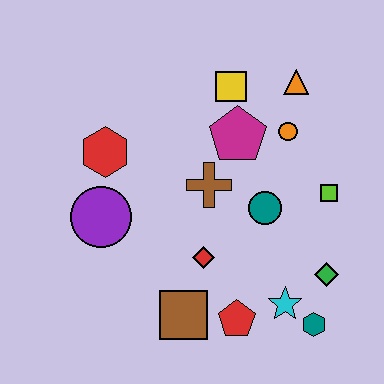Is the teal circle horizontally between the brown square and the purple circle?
No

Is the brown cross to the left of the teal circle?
Yes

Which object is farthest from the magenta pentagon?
The teal hexagon is farthest from the magenta pentagon.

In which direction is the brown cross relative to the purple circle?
The brown cross is to the right of the purple circle.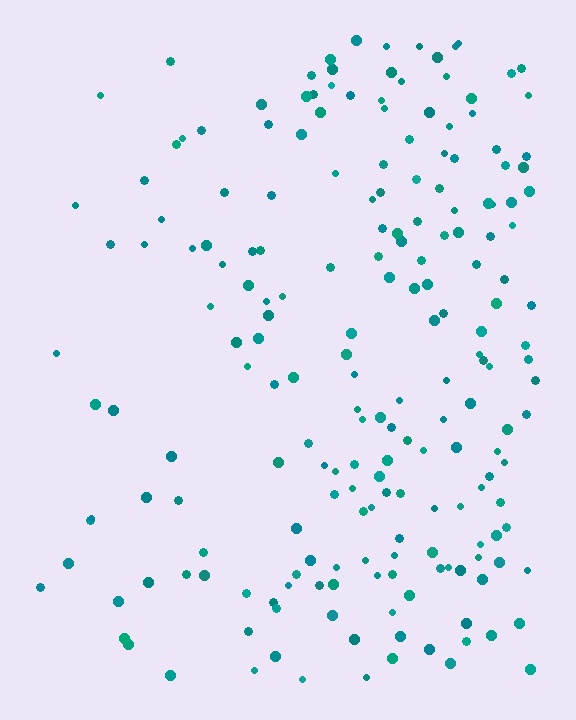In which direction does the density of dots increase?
From left to right, with the right side densest.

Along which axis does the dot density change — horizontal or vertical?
Horizontal.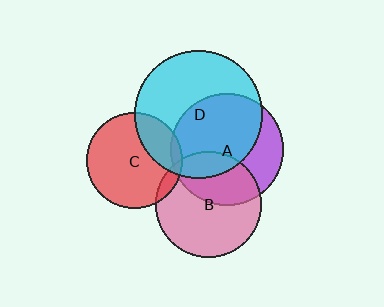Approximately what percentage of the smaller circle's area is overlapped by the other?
Approximately 60%.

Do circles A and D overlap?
Yes.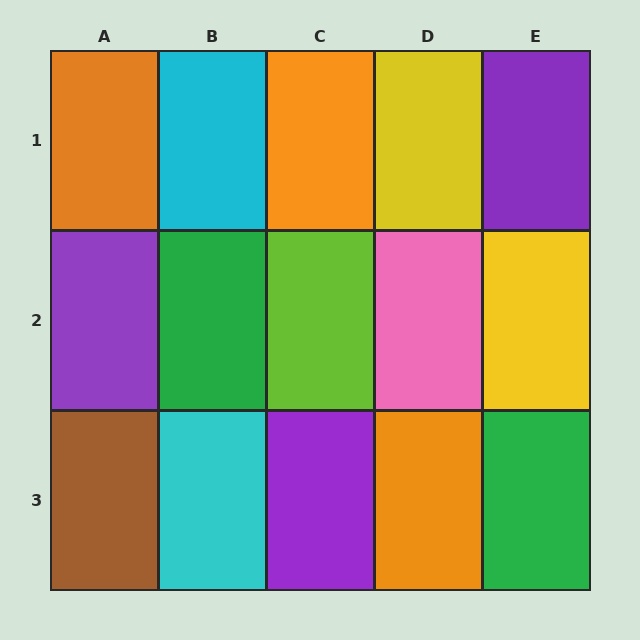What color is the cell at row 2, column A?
Purple.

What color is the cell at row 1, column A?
Orange.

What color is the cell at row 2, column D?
Pink.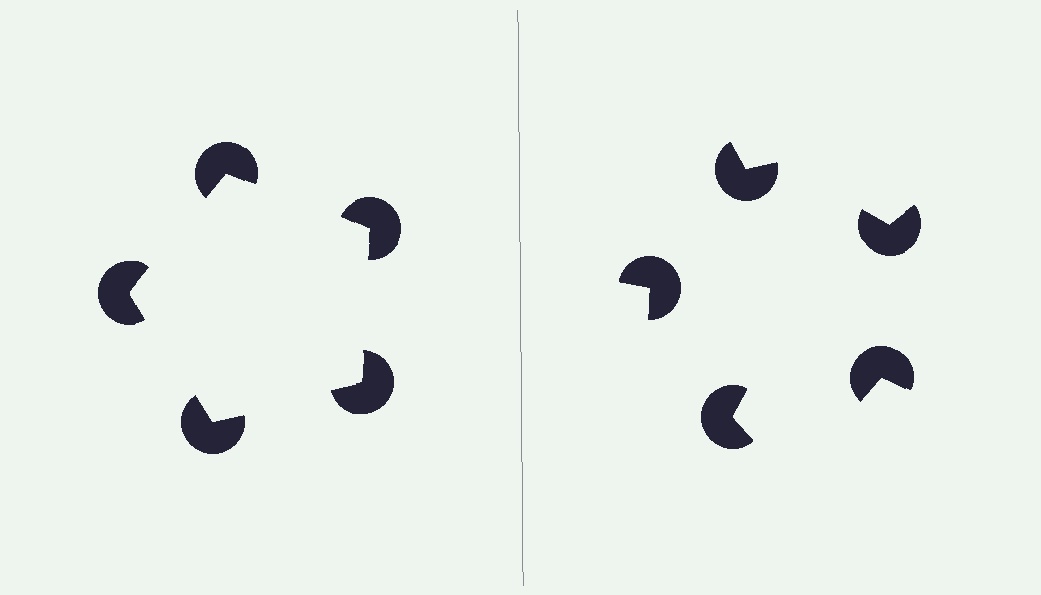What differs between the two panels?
The pac-man discs are positioned identically on both sides; only the wedge orientations differ. On the left they align to a pentagon; on the right they are misaligned.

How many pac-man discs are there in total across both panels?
10 — 5 on each side.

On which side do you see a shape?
An illusory pentagon appears on the left side. On the right side the wedge cuts are rotated, so no coherent shape forms.